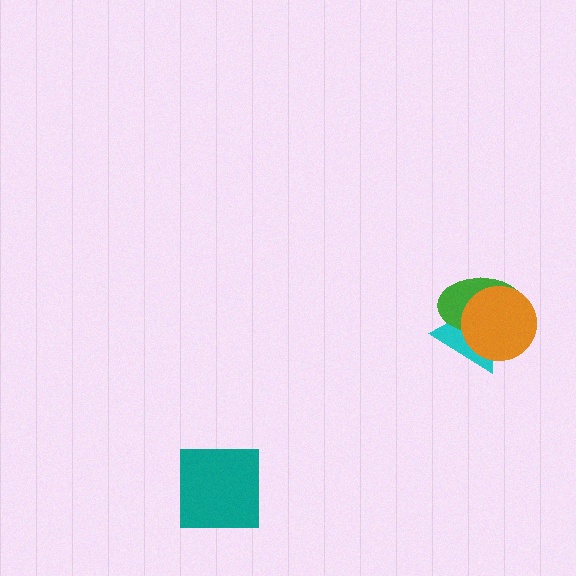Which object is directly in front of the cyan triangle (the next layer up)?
The green ellipse is directly in front of the cyan triangle.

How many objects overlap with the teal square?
0 objects overlap with the teal square.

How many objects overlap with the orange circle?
2 objects overlap with the orange circle.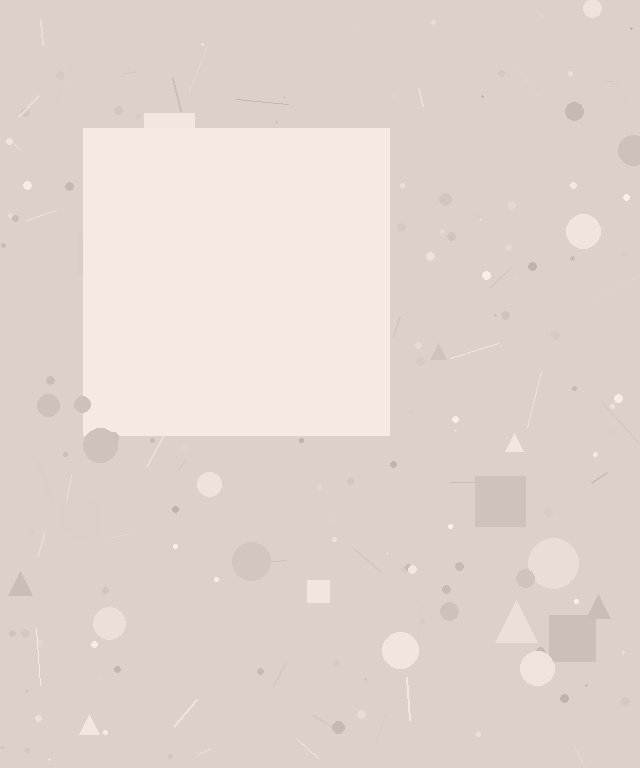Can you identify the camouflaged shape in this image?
The camouflaged shape is a square.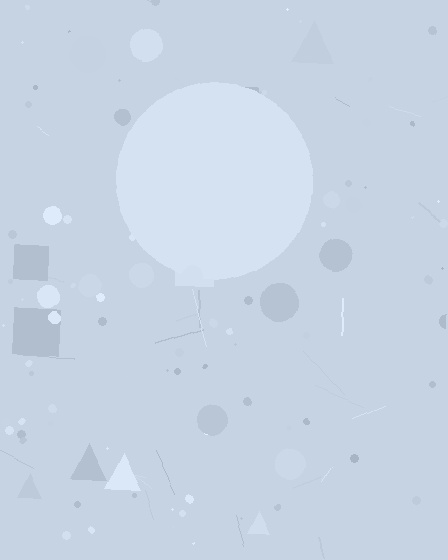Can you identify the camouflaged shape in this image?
The camouflaged shape is a circle.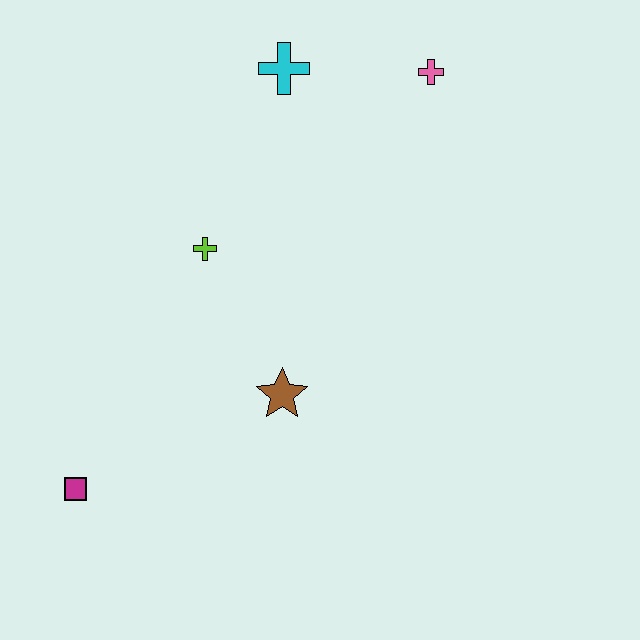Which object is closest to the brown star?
The lime cross is closest to the brown star.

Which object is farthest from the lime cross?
The pink cross is farthest from the lime cross.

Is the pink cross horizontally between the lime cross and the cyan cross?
No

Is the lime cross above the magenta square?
Yes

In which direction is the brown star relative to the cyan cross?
The brown star is below the cyan cross.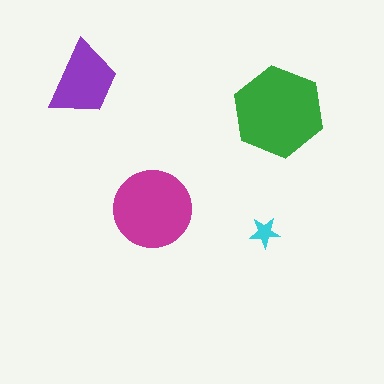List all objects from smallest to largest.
The cyan star, the purple trapezoid, the magenta circle, the green hexagon.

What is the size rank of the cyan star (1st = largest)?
4th.